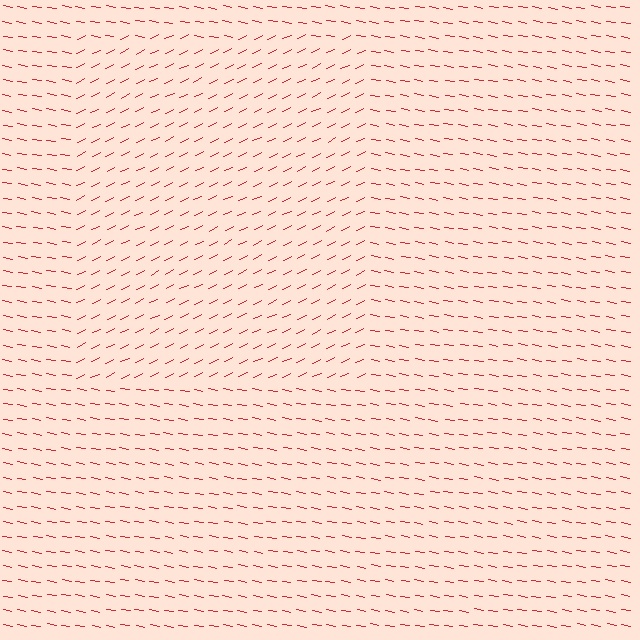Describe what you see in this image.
The image is filled with small red line segments. A rectangle region in the image has lines oriented differently from the surrounding lines, creating a visible texture boundary.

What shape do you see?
I see a rectangle.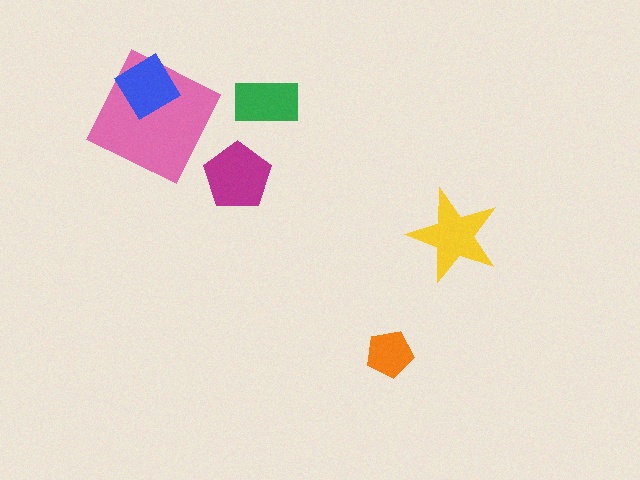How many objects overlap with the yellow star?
0 objects overlap with the yellow star.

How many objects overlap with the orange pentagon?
0 objects overlap with the orange pentagon.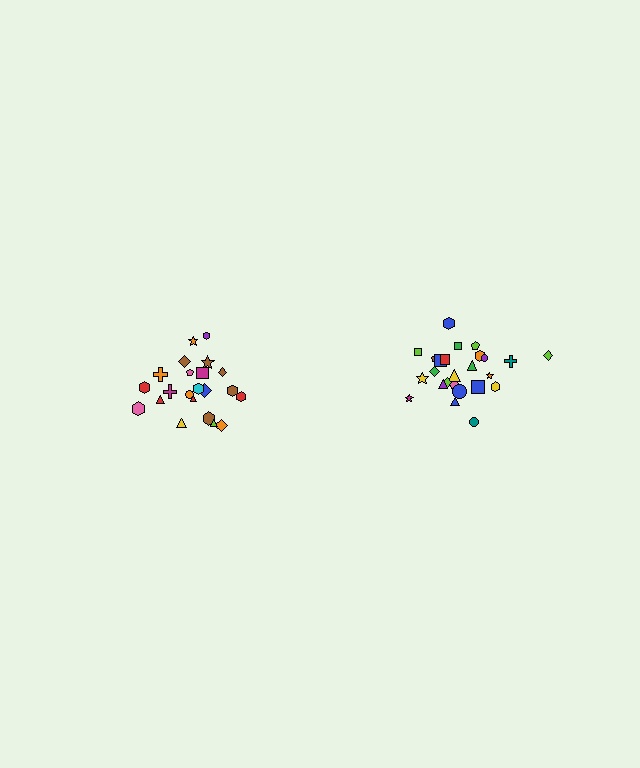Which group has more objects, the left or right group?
The right group.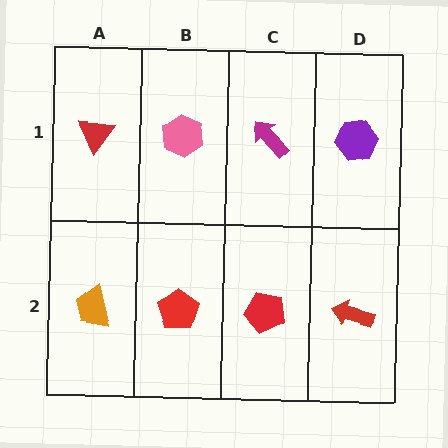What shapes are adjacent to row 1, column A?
An orange trapezoid (row 2, column A), a pink hexagon (row 1, column B).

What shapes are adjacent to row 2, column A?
A red triangle (row 1, column A), a red pentagon (row 2, column B).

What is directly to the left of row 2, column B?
An orange trapezoid.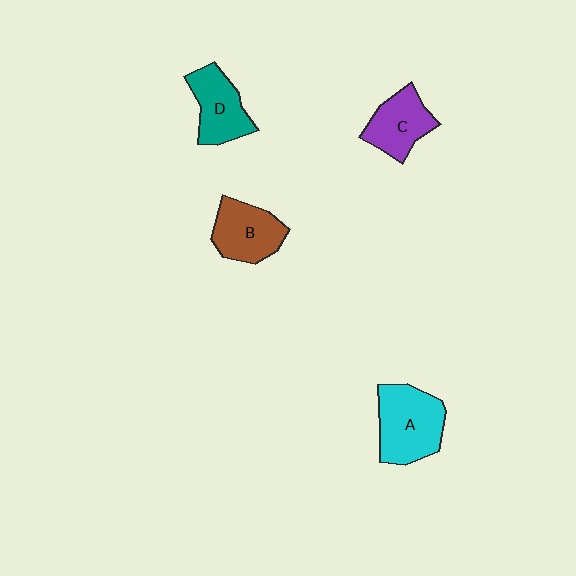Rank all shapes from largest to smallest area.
From largest to smallest: A (cyan), B (brown), D (teal), C (purple).